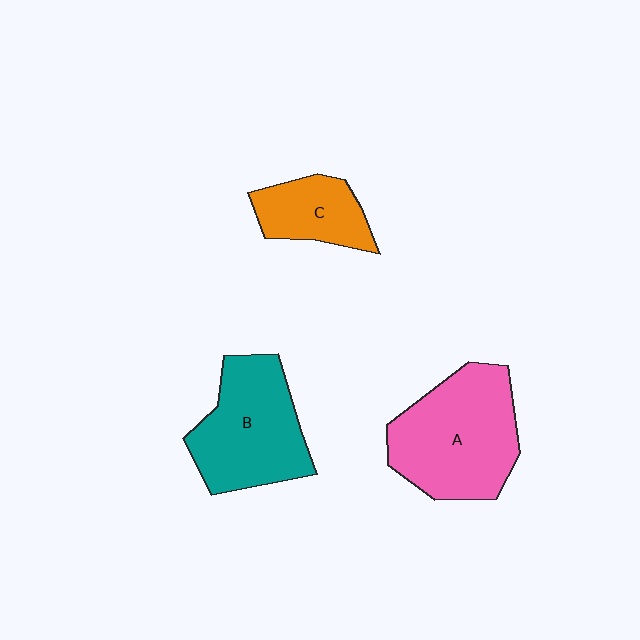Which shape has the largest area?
Shape A (pink).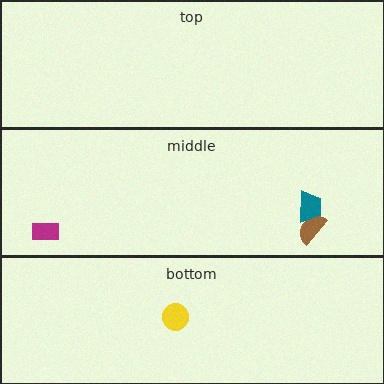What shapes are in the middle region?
The brown semicircle, the teal trapezoid, the magenta rectangle.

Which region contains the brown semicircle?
The middle region.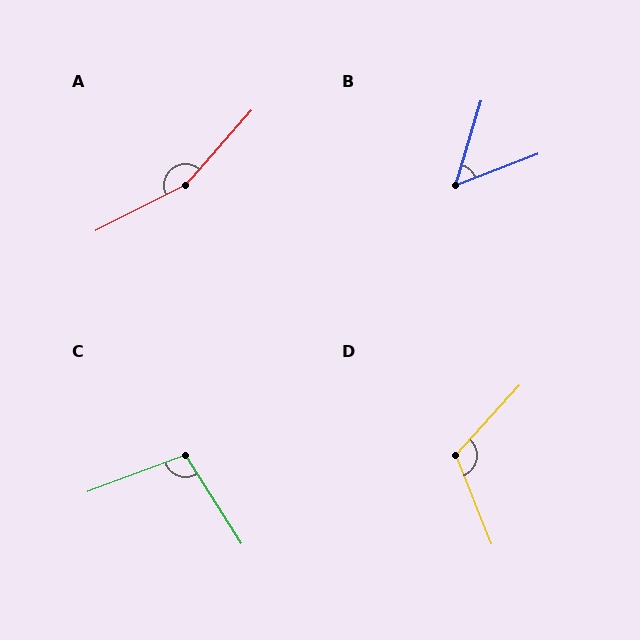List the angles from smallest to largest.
B (52°), C (101°), D (116°), A (158°).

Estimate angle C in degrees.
Approximately 101 degrees.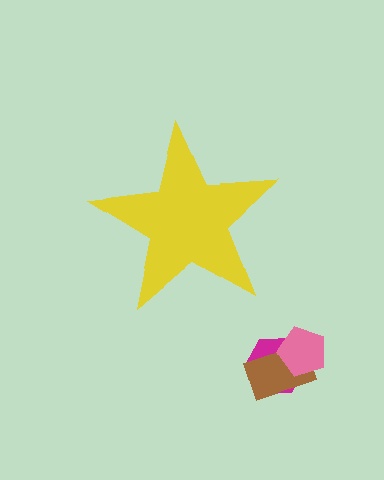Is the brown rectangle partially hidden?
No, the brown rectangle is fully visible.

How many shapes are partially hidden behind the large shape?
0 shapes are partially hidden.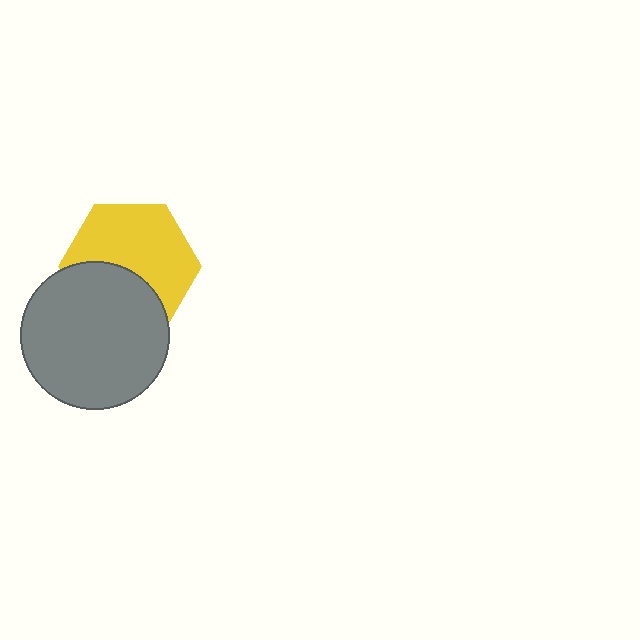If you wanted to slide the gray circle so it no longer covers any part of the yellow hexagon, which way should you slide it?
Slide it down — that is the most direct way to separate the two shapes.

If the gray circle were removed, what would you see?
You would see the complete yellow hexagon.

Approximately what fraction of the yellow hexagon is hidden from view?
Roughly 38% of the yellow hexagon is hidden behind the gray circle.